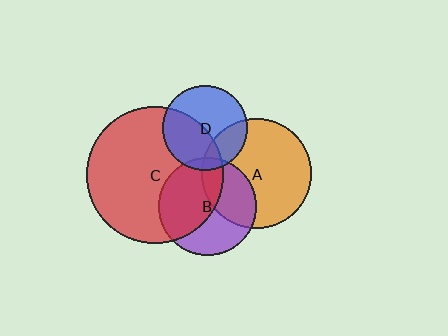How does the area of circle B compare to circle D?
Approximately 1.3 times.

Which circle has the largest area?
Circle C (red).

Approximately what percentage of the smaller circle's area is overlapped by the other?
Approximately 45%.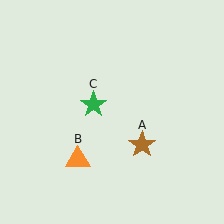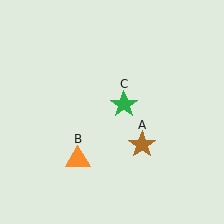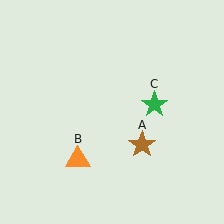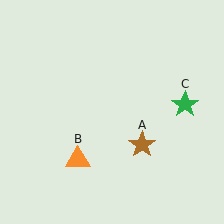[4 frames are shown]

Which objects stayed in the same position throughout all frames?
Brown star (object A) and orange triangle (object B) remained stationary.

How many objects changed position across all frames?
1 object changed position: green star (object C).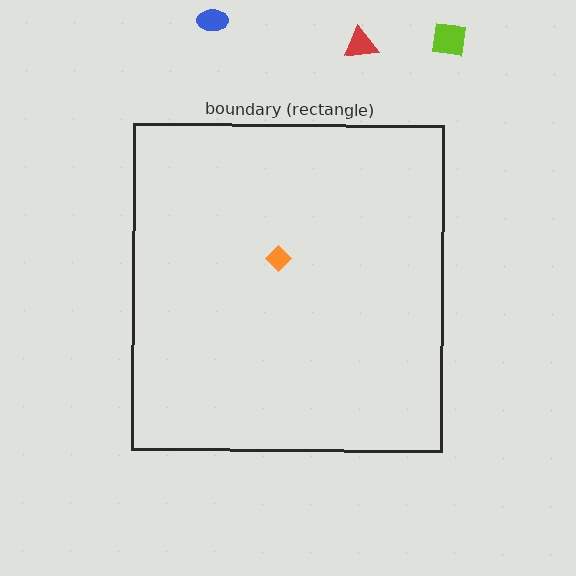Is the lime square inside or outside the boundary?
Outside.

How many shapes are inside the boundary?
1 inside, 3 outside.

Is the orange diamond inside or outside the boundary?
Inside.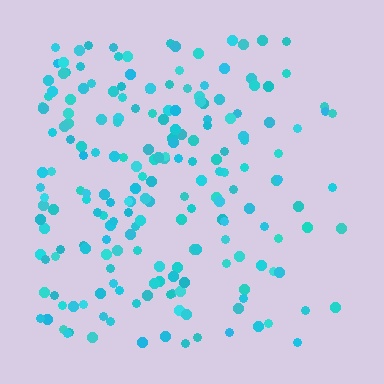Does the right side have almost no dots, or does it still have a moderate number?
Still a moderate number, just noticeably fewer than the left.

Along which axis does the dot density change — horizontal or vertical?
Horizontal.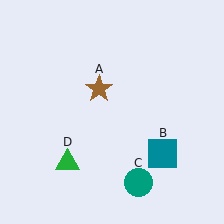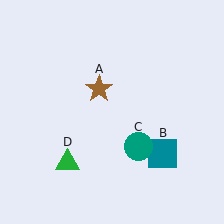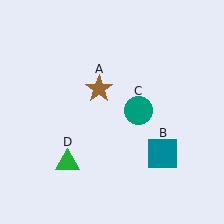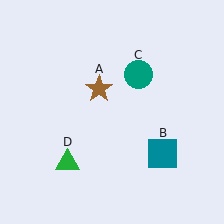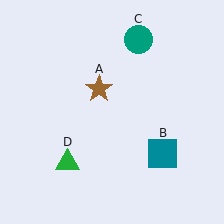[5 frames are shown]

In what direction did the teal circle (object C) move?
The teal circle (object C) moved up.